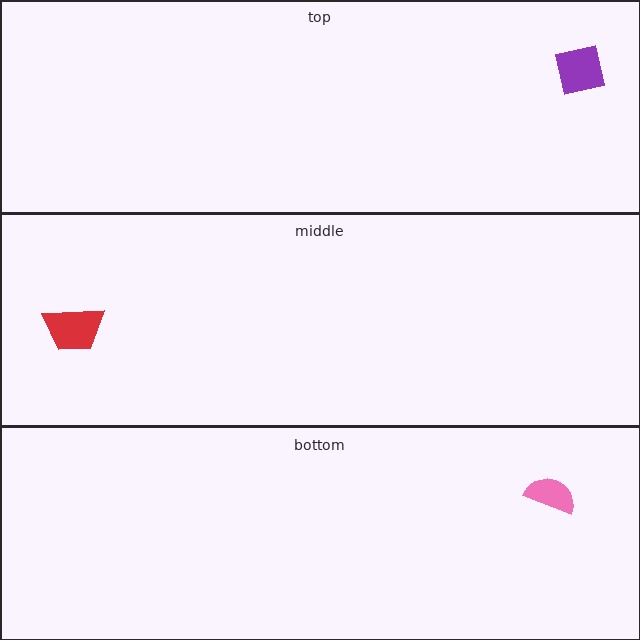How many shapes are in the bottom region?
1.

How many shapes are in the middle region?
1.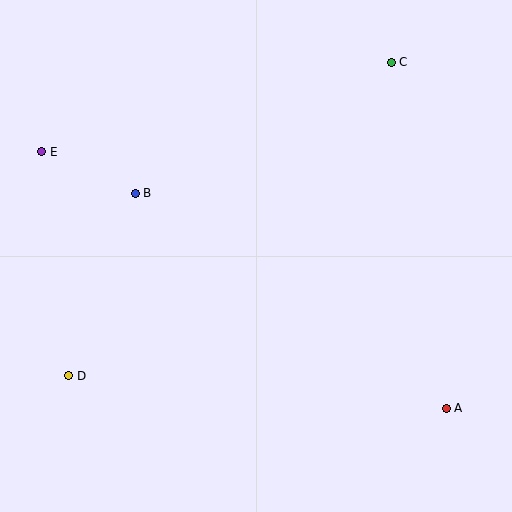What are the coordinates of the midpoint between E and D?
The midpoint between E and D is at (55, 264).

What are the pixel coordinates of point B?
Point B is at (135, 193).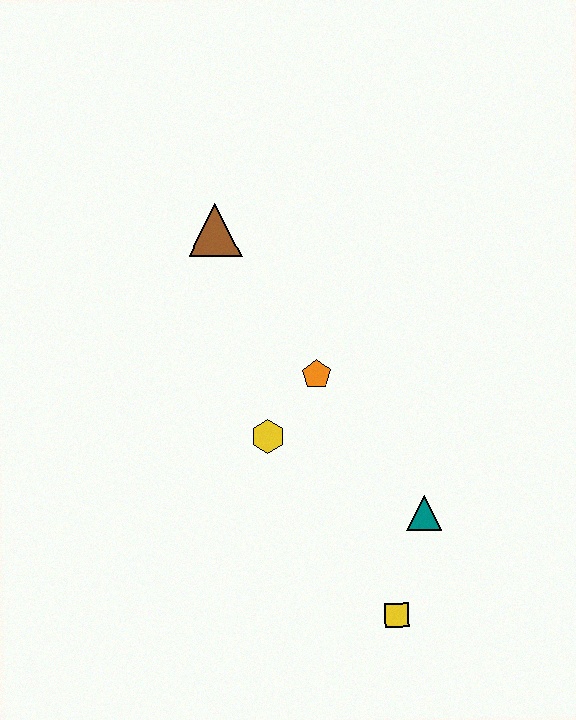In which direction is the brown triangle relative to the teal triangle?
The brown triangle is above the teal triangle.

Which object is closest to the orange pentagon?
The yellow hexagon is closest to the orange pentagon.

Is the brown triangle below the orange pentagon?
No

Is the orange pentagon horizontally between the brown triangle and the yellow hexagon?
No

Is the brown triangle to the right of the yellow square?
No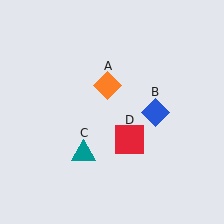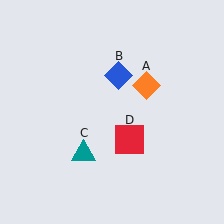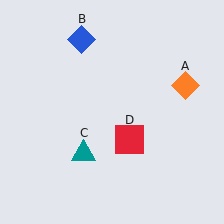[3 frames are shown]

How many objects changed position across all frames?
2 objects changed position: orange diamond (object A), blue diamond (object B).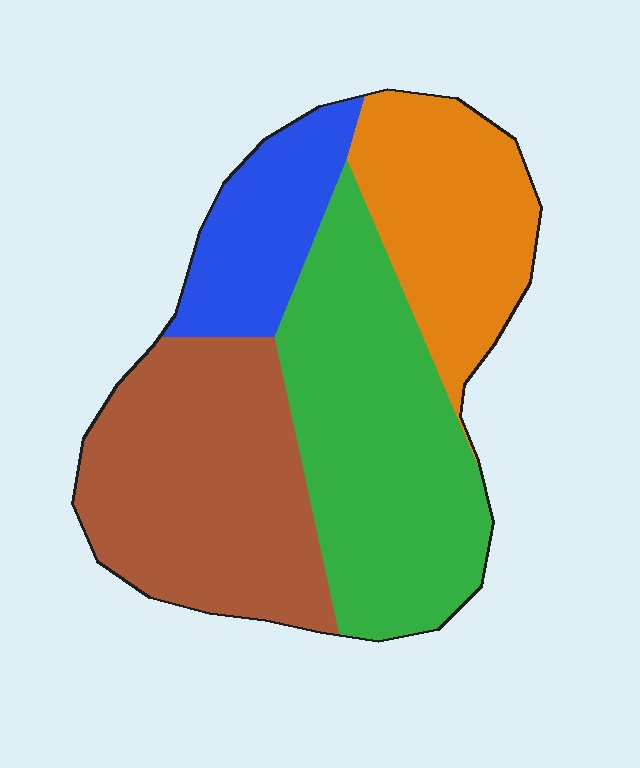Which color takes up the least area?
Blue, at roughly 15%.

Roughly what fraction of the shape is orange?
Orange takes up about one fifth (1/5) of the shape.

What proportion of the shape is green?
Green covers 34% of the shape.